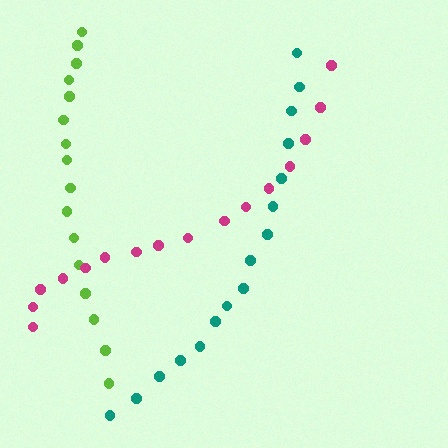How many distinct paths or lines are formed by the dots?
There are 3 distinct paths.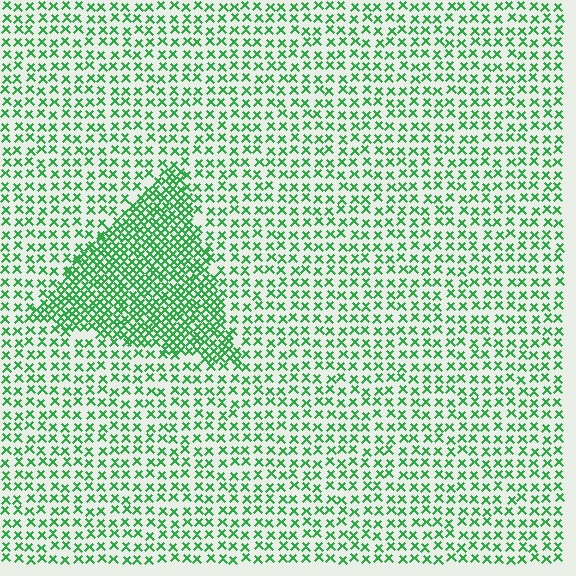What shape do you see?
I see a triangle.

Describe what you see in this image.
The image contains small green elements arranged at two different densities. A triangle-shaped region is visible where the elements are more densely packed than the surrounding area.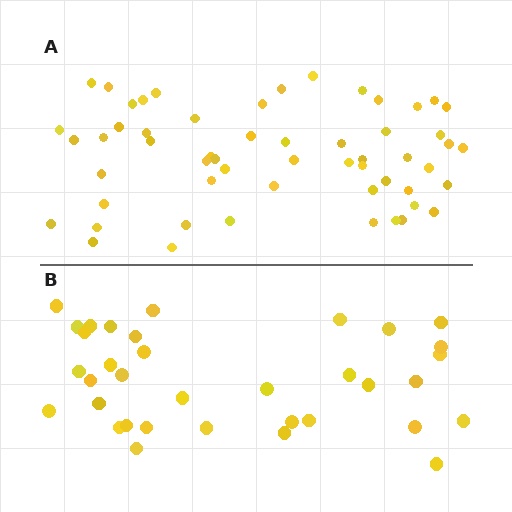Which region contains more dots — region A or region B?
Region A (the top region) has more dots.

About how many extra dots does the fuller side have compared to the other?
Region A has approximately 20 more dots than region B.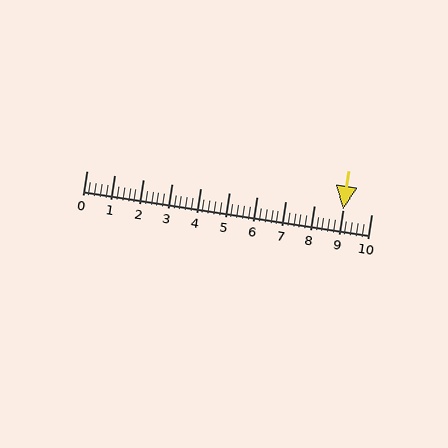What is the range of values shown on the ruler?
The ruler shows values from 0 to 10.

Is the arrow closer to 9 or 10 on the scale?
The arrow is closer to 9.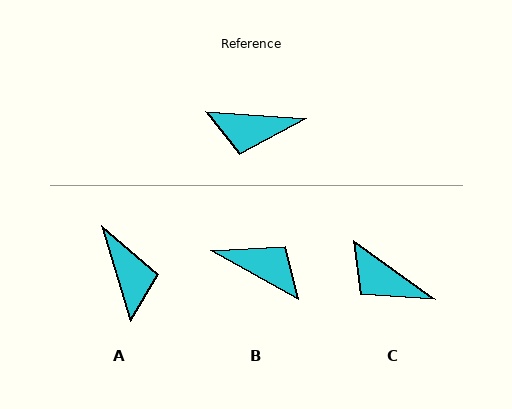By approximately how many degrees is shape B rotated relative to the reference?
Approximately 155 degrees counter-clockwise.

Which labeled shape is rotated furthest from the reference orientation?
B, about 155 degrees away.